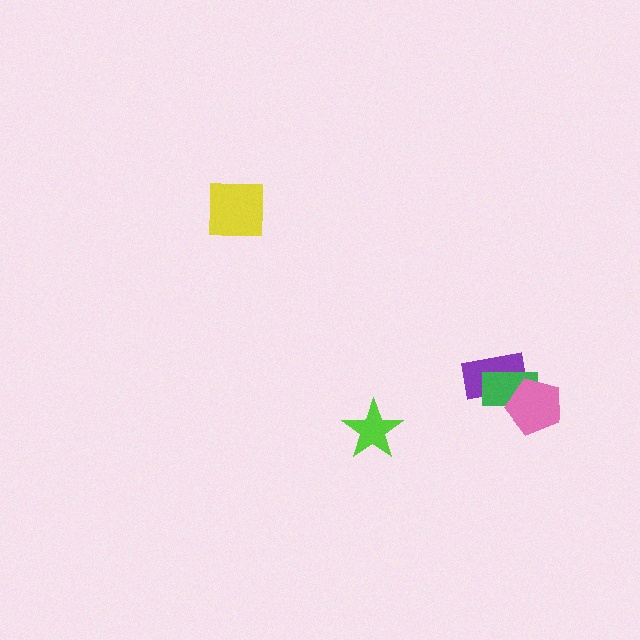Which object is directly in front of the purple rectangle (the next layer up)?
The green rectangle is directly in front of the purple rectangle.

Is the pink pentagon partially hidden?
No, no other shape covers it.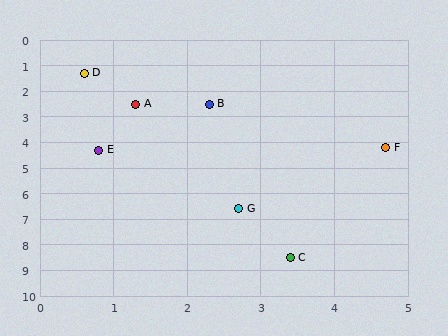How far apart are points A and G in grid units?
Points A and G are about 4.3 grid units apart.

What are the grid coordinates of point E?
Point E is at approximately (0.8, 4.3).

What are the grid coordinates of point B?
Point B is at approximately (2.3, 2.5).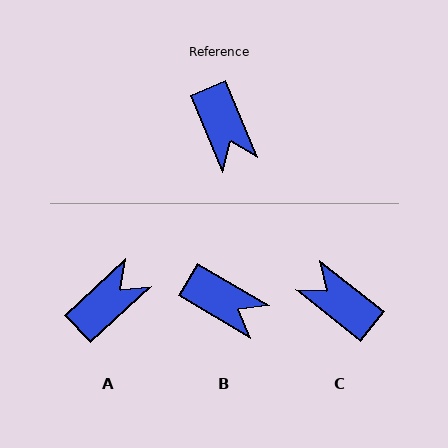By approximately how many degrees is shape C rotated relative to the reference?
Approximately 151 degrees clockwise.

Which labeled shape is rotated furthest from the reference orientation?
C, about 151 degrees away.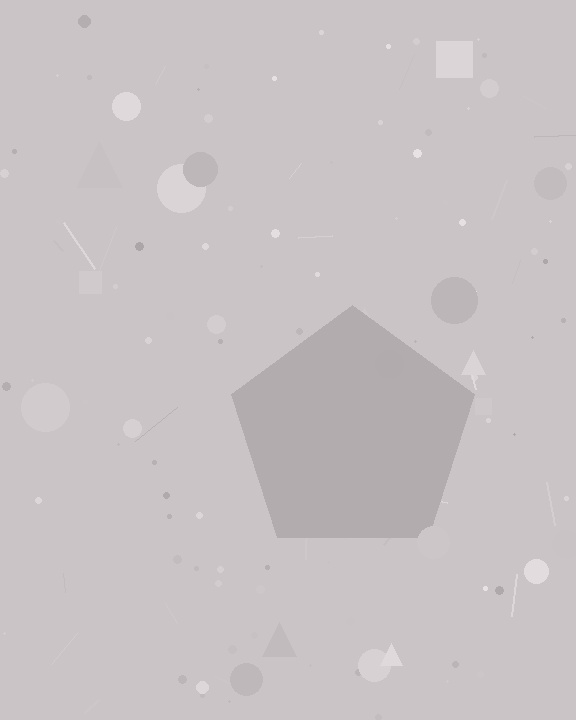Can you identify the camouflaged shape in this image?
The camouflaged shape is a pentagon.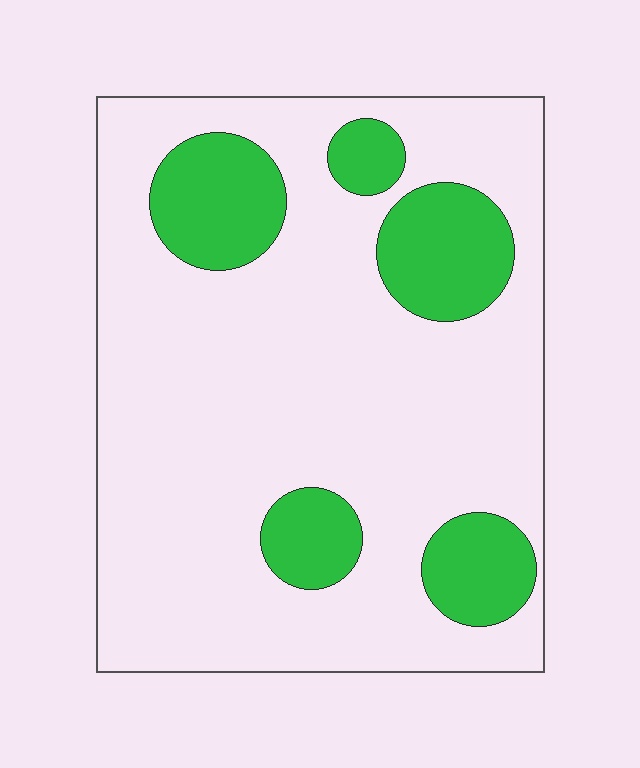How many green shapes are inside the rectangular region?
5.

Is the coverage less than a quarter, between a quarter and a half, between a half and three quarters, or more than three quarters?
Less than a quarter.